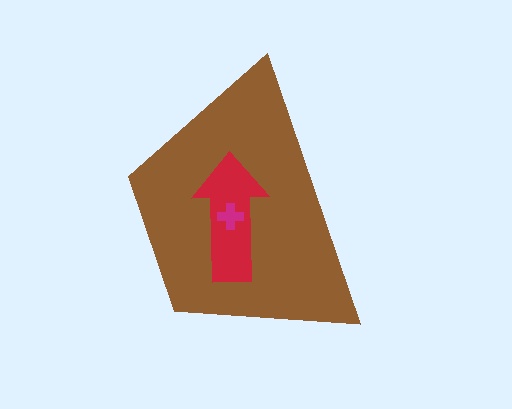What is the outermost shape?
The brown trapezoid.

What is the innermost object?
The magenta cross.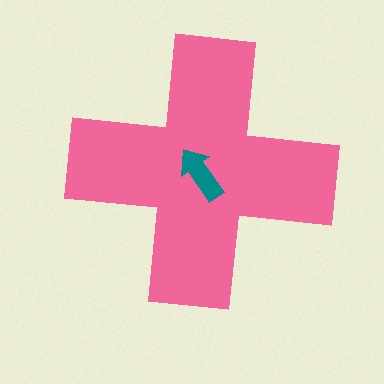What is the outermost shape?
The pink cross.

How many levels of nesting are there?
2.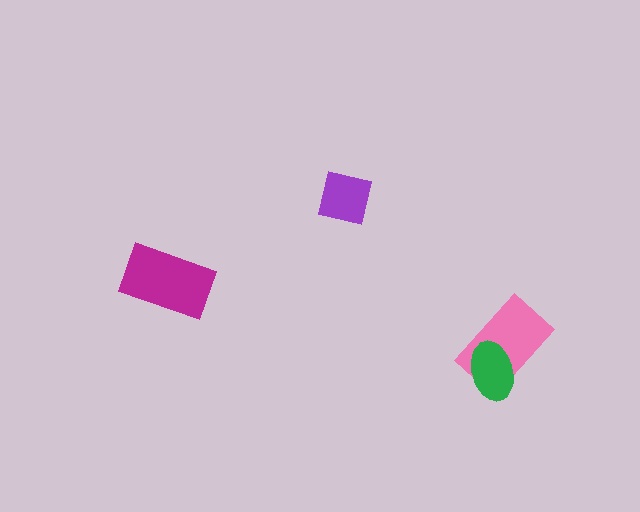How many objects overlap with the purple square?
0 objects overlap with the purple square.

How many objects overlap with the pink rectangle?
1 object overlaps with the pink rectangle.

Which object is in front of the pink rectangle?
The green ellipse is in front of the pink rectangle.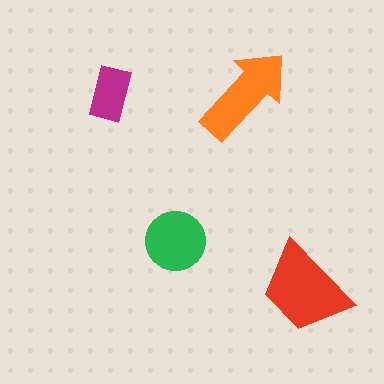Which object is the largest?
The red trapezoid.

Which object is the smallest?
The magenta rectangle.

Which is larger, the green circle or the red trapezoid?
The red trapezoid.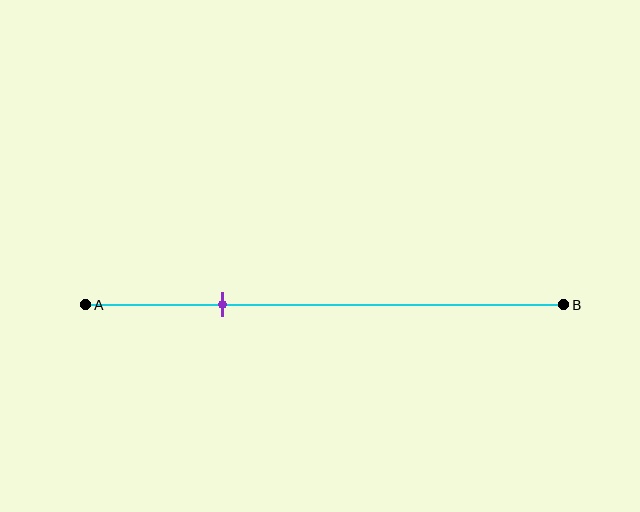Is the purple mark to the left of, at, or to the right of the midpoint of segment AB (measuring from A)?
The purple mark is to the left of the midpoint of segment AB.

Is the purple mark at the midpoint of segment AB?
No, the mark is at about 30% from A, not at the 50% midpoint.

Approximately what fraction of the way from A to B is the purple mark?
The purple mark is approximately 30% of the way from A to B.